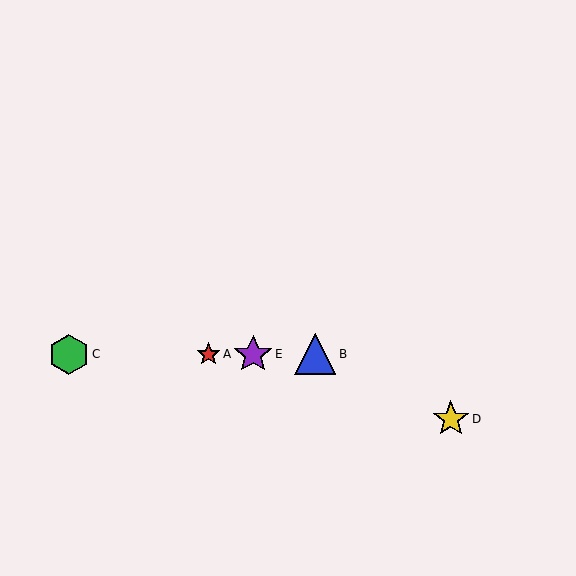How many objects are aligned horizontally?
4 objects (A, B, C, E) are aligned horizontally.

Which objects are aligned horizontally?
Objects A, B, C, E are aligned horizontally.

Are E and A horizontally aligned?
Yes, both are at y≈354.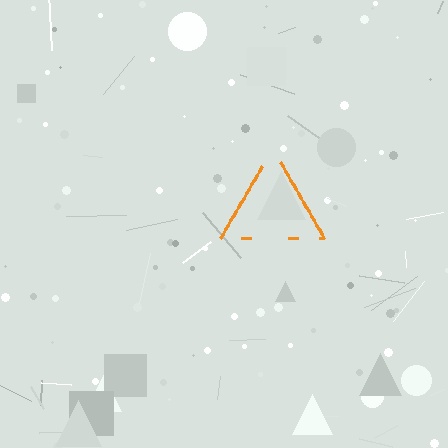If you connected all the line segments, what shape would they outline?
They would outline a triangle.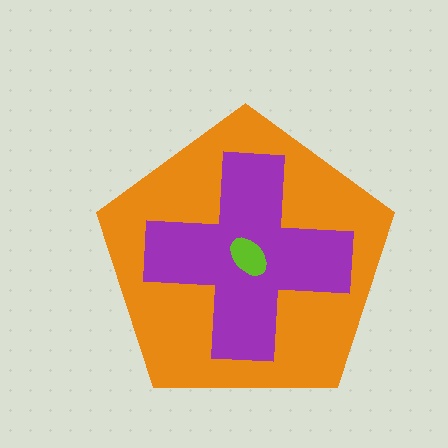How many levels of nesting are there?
3.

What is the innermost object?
The lime ellipse.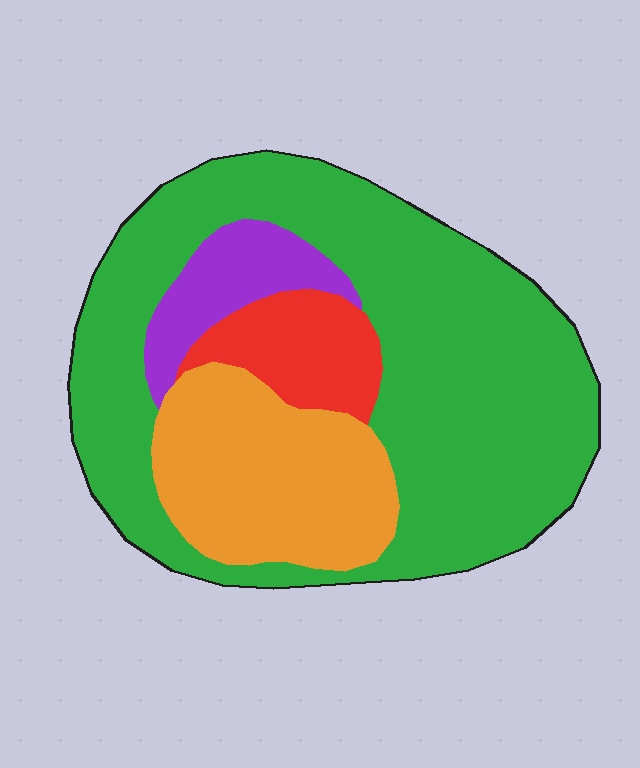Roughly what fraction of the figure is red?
Red covers about 10% of the figure.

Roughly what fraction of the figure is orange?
Orange takes up about one fifth (1/5) of the figure.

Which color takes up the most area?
Green, at roughly 60%.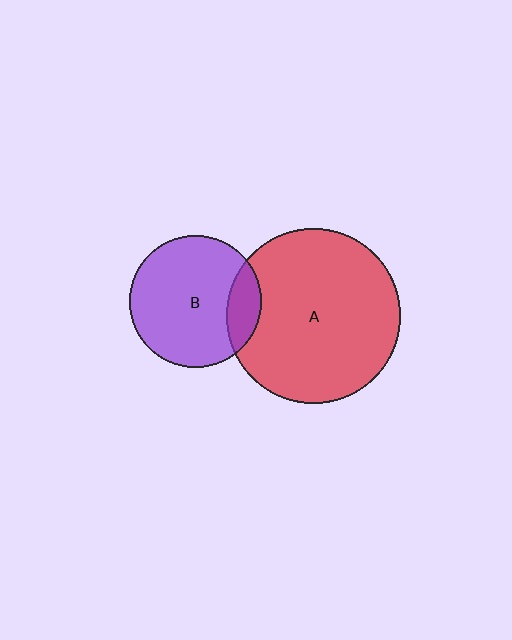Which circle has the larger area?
Circle A (red).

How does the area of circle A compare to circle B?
Approximately 1.8 times.